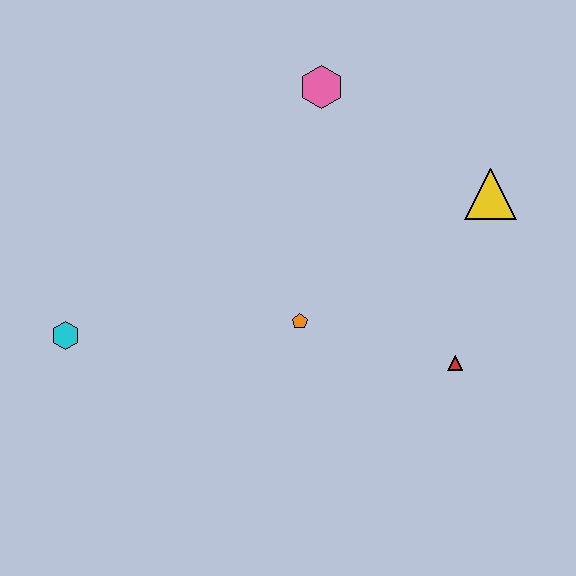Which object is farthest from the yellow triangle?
The cyan hexagon is farthest from the yellow triangle.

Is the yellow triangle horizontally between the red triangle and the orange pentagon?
No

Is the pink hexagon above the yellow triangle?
Yes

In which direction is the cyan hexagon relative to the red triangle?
The cyan hexagon is to the left of the red triangle.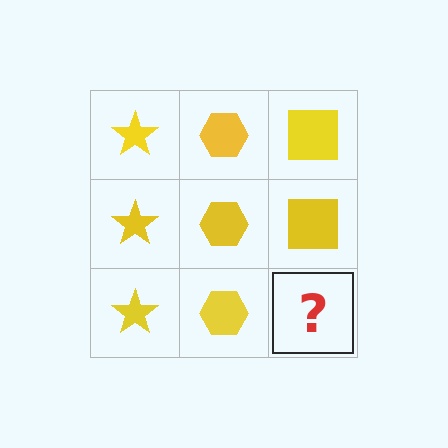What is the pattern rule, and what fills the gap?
The rule is that each column has a consistent shape. The gap should be filled with a yellow square.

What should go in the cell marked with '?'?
The missing cell should contain a yellow square.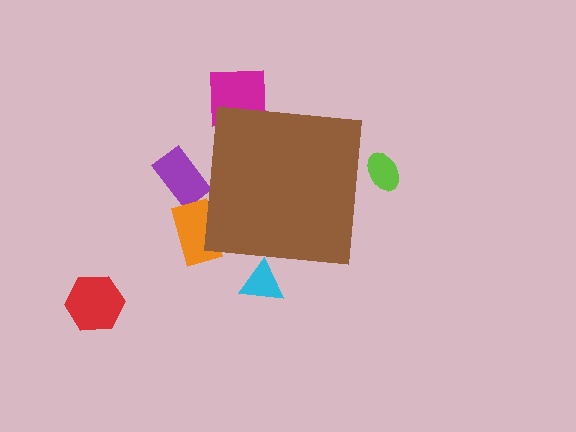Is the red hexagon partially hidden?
No, the red hexagon is fully visible.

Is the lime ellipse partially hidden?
Yes, the lime ellipse is partially hidden behind the brown square.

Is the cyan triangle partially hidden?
Yes, the cyan triangle is partially hidden behind the brown square.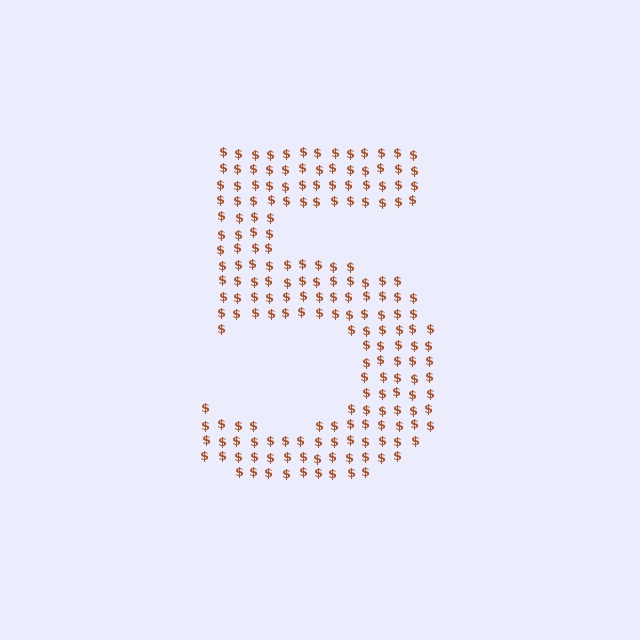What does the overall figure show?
The overall figure shows the digit 5.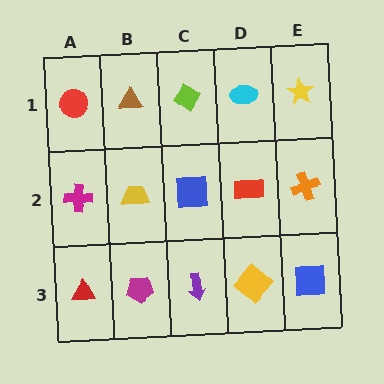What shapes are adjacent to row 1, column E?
An orange cross (row 2, column E), a cyan ellipse (row 1, column D).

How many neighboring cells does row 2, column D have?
4.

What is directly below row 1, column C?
A blue square.